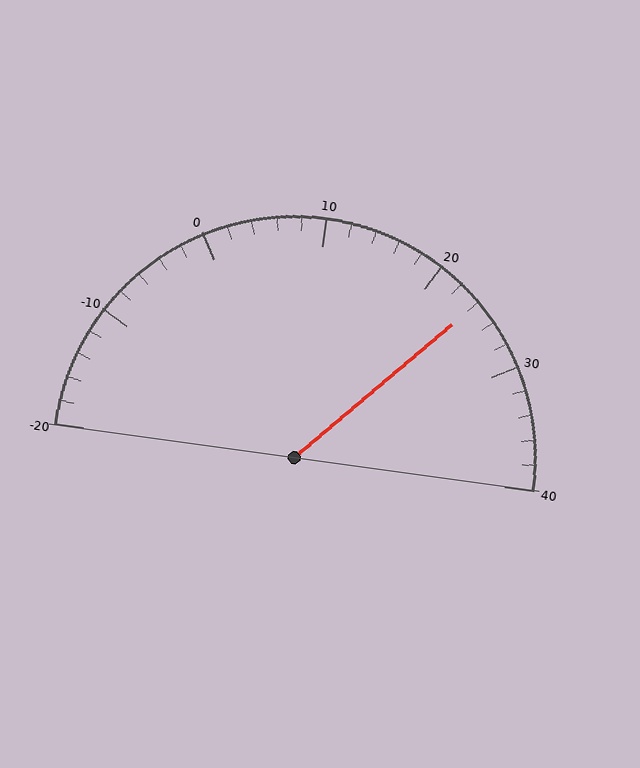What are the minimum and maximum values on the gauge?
The gauge ranges from -20 to 40.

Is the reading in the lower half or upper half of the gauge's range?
The reading is in the upper half of the range (-20 to 40).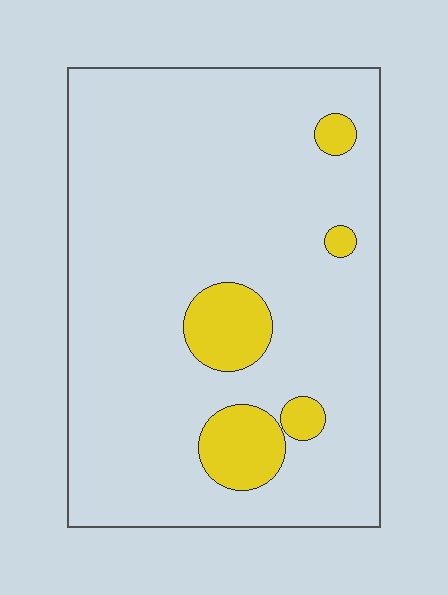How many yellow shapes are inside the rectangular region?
5.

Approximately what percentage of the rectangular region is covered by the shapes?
Approximately 10%.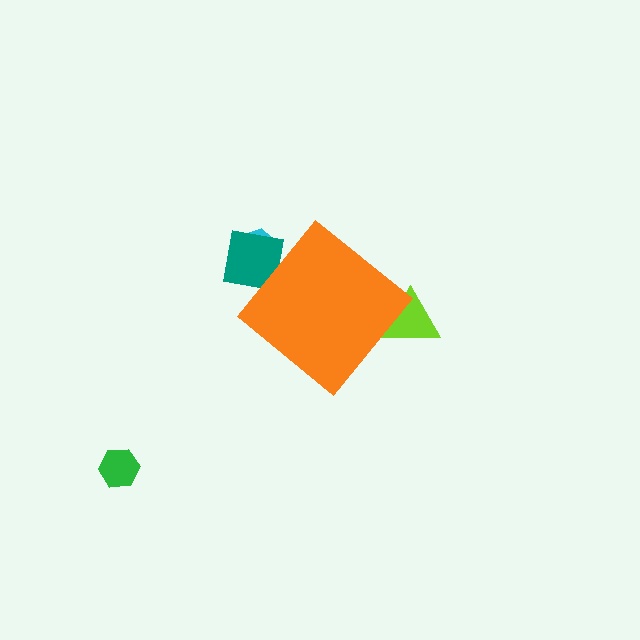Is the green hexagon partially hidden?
No, the green hexagon is fully visible.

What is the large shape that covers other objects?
An orange diamond.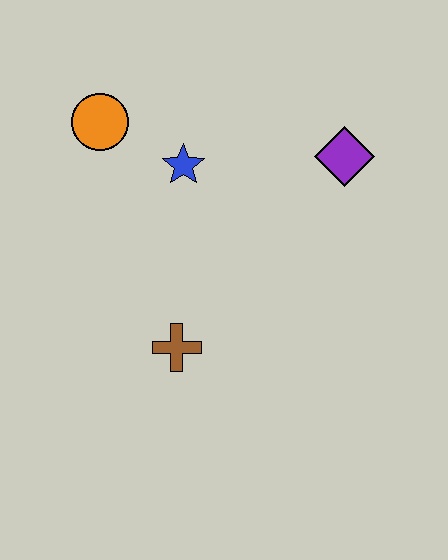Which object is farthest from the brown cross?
The purple diamond is farthest from the brown cross.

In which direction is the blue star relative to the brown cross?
The blue star is above the brown cross.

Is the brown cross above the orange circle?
No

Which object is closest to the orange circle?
The blue star is closest to the orange circle.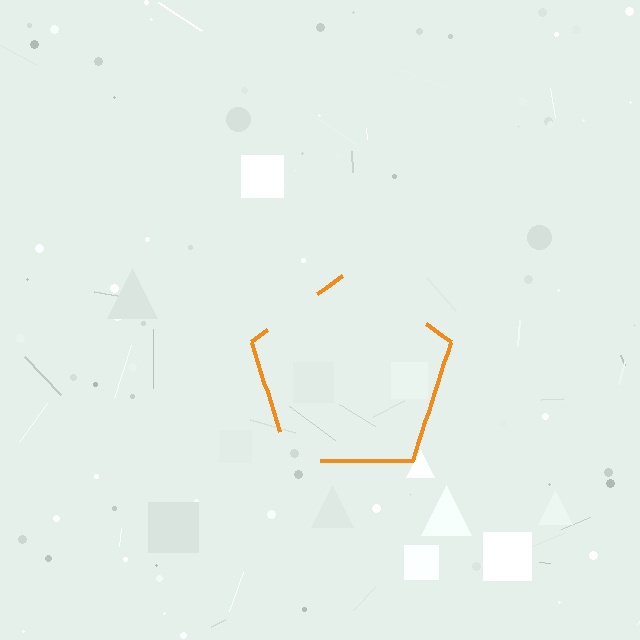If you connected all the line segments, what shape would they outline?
They would outline a pentagon.